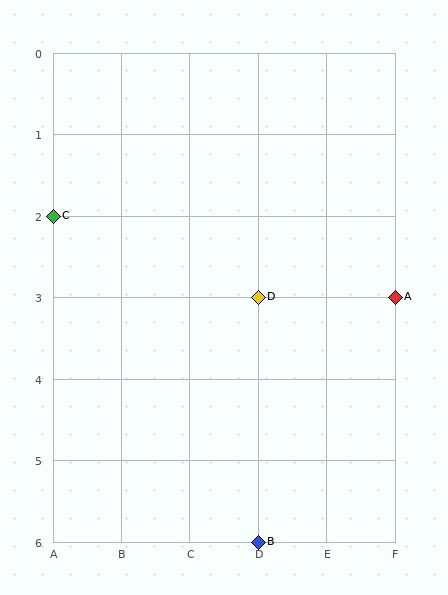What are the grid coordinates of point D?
Point D is at grid coordinates (D, 3).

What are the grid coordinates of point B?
Point B is at grid coordinates (D, 6).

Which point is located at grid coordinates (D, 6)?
Point B is at (D, 6).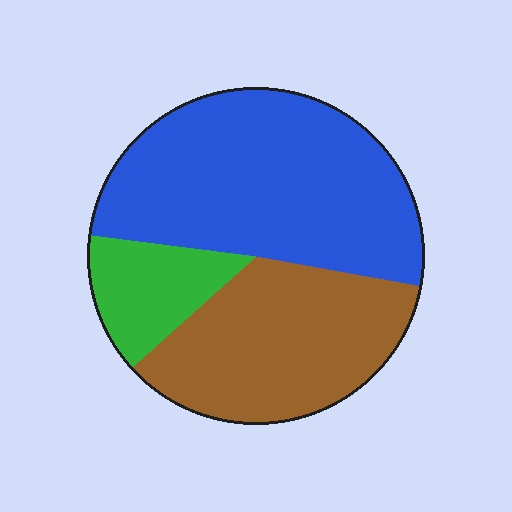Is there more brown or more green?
Brown.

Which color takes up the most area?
Blue, at roughly 50%.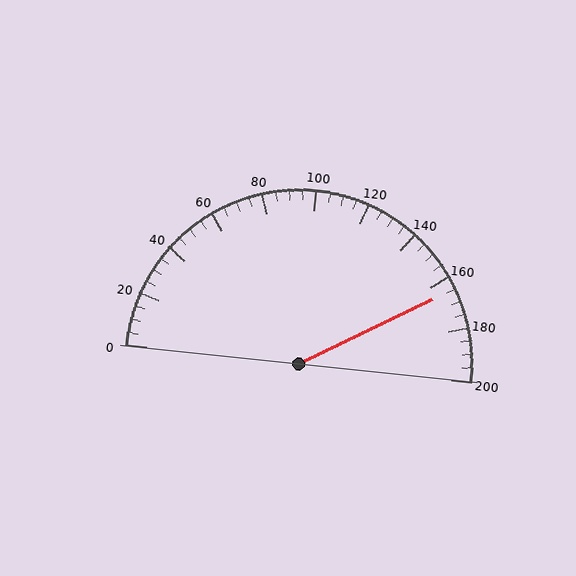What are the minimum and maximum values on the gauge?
The gauge ranges from 0 to 200.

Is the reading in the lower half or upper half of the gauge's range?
The reading is in the upper half of the range (0 to 200).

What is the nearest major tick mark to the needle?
The nearest major tick mark is 160.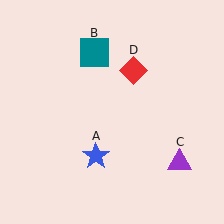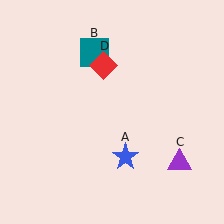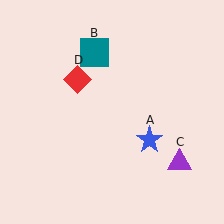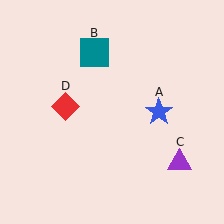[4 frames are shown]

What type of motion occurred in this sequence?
The blue star (object A), red diamond (object D) rotated counterclockwise around the center of the scene.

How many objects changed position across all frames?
2 objects changed position: blue star (object A), red diamond (object D).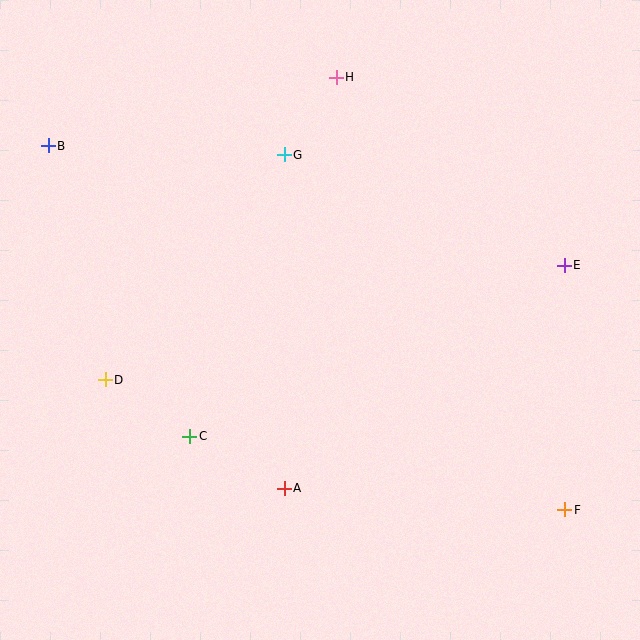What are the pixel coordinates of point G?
Point G is at (284, 155).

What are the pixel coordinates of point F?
Point F is at (565, 510).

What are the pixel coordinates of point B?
Point B is at (48, 146).